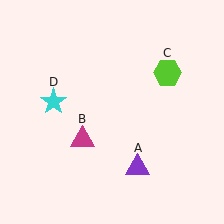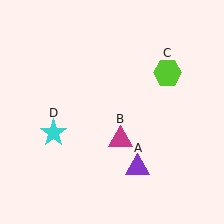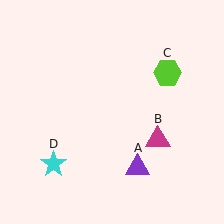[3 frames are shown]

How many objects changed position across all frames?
2 objects changed position: magenta triangle (object B), cyan star (object D).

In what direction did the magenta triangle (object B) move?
The magenta triangle (object B) moved right.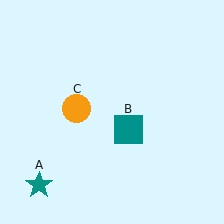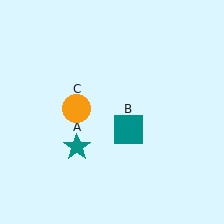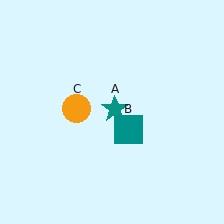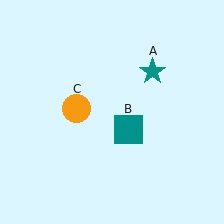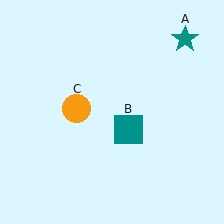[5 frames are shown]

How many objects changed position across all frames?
1 object changed position: teal star (object A).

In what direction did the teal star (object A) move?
The teal star (object A) moved up and to the right.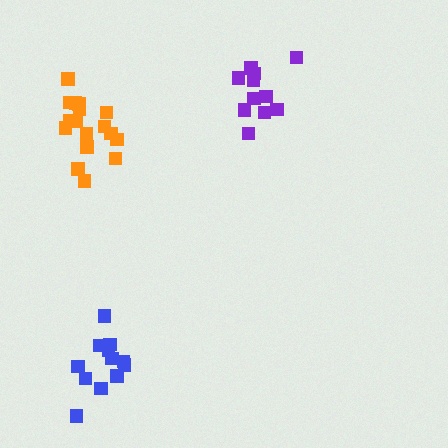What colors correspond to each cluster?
The clusters are colored: blue, orange, purple.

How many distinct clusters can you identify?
There are 3 distinct clusters.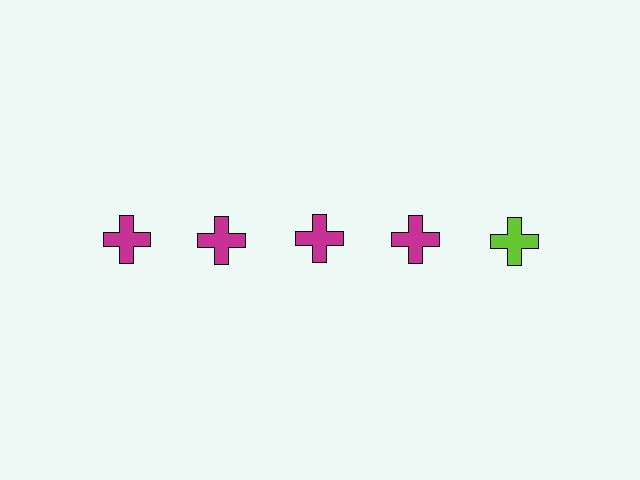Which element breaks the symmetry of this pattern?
The lime cross in the top row, rightmost column breaks the symmetry. All other shapes are magenta crosses.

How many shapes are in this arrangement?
There are 5 shapes arranged in a grid pattern.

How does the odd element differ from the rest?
It has a different color: lime instead of magenta.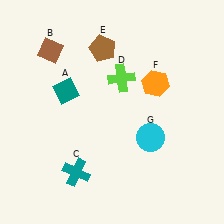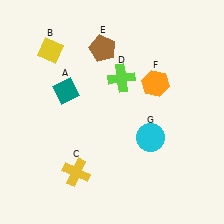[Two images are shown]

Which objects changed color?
B changed from brown to yellow. C changed from teal to yellow.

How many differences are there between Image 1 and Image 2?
There are 2 differences between the two images.